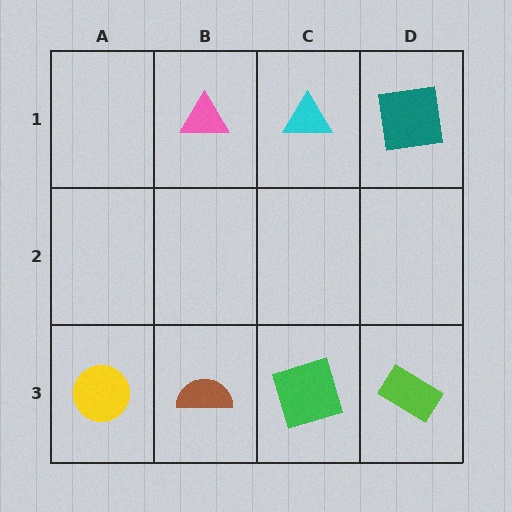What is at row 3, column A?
A yellow circle.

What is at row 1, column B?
A pink triangle.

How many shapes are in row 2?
0 shapes.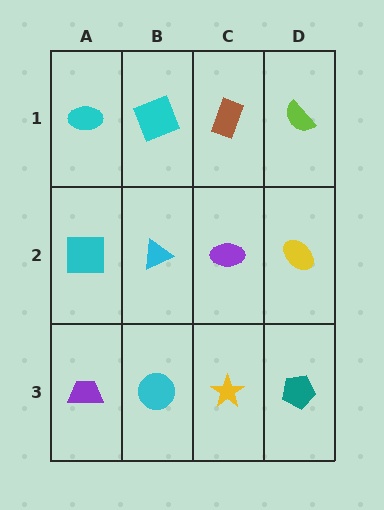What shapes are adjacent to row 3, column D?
A yellow ellipse (row 2, column D), a yellow star (row 3, column C).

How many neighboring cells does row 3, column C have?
3.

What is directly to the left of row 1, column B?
A cyan ellipse.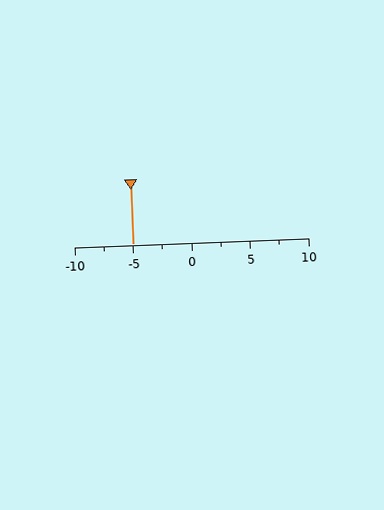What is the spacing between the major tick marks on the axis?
The major ticks are spaced 5 apart.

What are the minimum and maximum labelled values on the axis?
The axis runs from -10 to 10.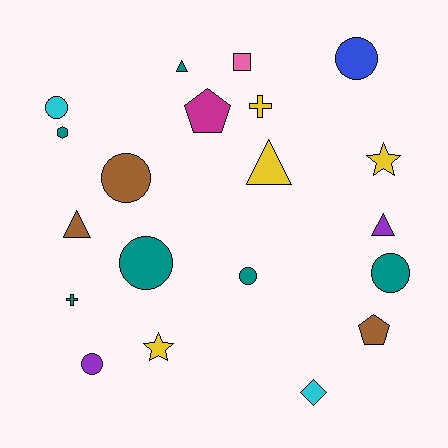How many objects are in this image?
There are 20 objects.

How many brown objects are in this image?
There are 3 brown objects.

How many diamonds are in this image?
There is 1 diamond.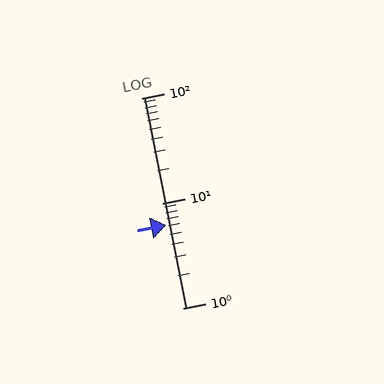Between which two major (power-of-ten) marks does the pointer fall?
The pointer is between 1 and 10.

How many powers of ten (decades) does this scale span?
The scale spans 2 decades, from 1 to 100.